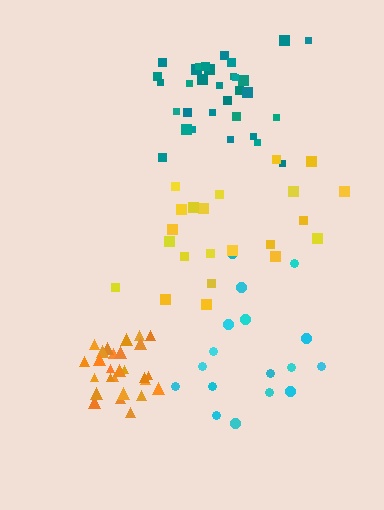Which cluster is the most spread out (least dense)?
Yellow.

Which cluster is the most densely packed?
Orange.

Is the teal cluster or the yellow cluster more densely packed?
Teal.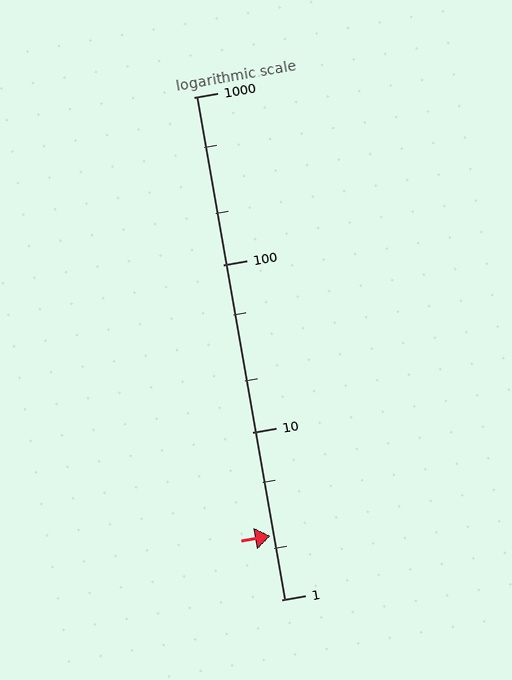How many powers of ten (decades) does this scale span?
The scale spans 3 decades, from 1 to 1000.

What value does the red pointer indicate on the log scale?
The pointer indicates approximately 2.4.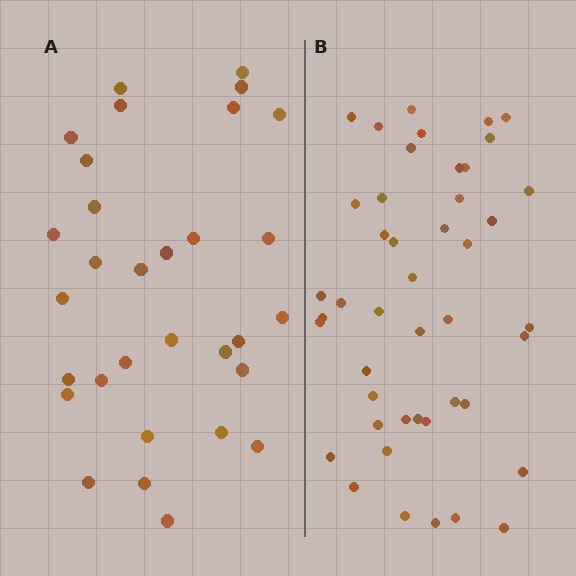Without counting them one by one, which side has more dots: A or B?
Region B (the right region) has more dots.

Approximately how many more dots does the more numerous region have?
Region B has approximately 15 more dots than region A.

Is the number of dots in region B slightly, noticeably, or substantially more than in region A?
Region B has substantially more. The ratio is roughly 1.5 to 1.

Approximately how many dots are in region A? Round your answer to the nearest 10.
About 30 dots. (The exact count is 31, which rounds to 30.)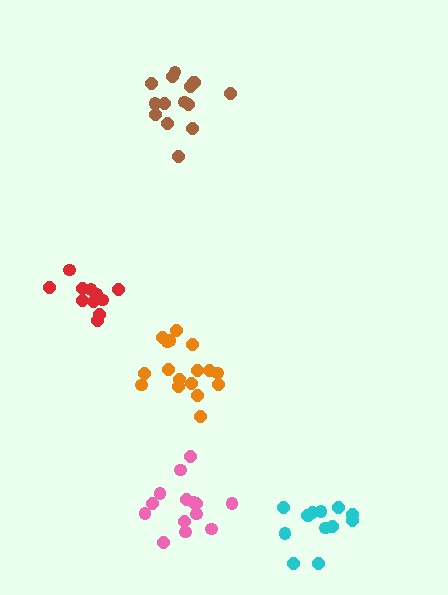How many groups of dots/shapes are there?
There are 5 groups.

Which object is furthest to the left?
The red cluster is leftmost.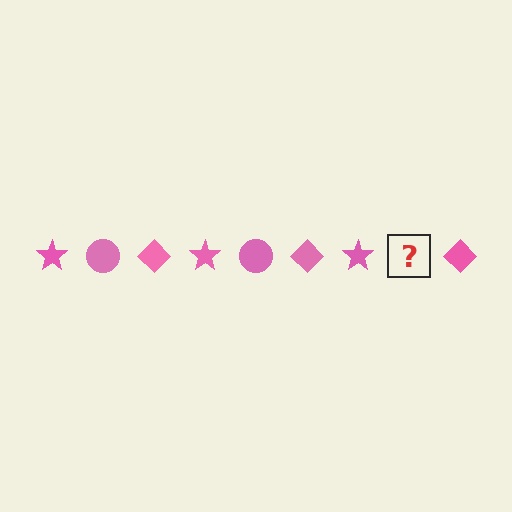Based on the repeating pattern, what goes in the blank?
The blank should be a pink circle.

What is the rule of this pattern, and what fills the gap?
The rule is that the pattern cycles through star, circle, diamond shapes in pink. The gap should be filled with a pink circle.